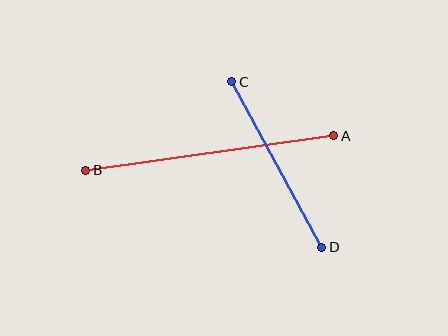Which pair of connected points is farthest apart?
Points A and B are farthest apart.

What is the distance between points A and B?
The distance is approximately 250 pixels.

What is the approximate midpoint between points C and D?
The midpoint is at approximately (277, 165) pixels.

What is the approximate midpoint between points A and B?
The midpoint is at approximately (210, 153) pixels.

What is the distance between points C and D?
The distance is approximately 188 pixels.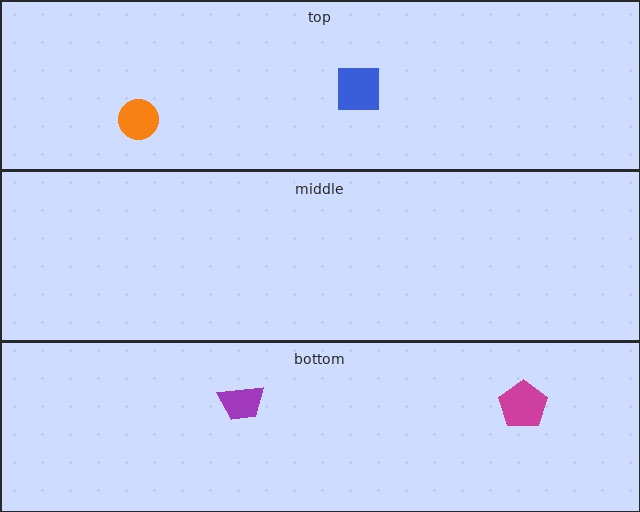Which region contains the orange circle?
The top region.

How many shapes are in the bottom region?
2.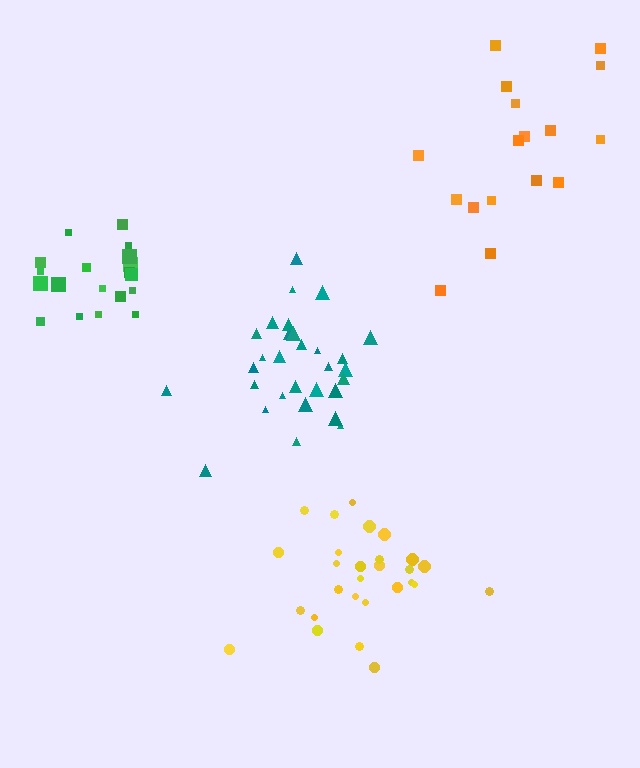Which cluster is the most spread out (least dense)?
Orange.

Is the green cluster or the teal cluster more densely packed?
Green.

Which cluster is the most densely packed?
Green.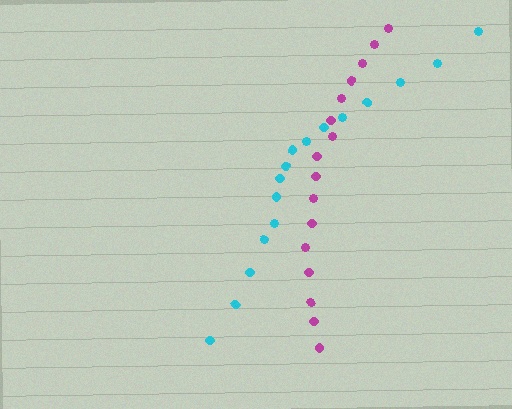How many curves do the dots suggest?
There are 2 distinct paths.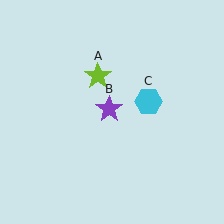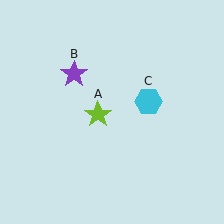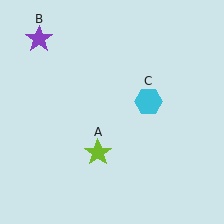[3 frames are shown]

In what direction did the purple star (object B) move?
The purple star (object B) moved up and to the left.